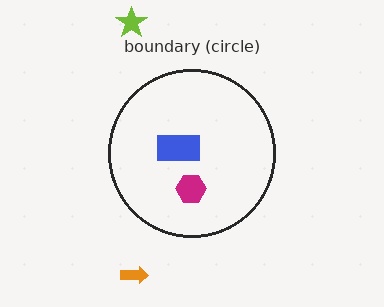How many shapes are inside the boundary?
2 inside, 2 outside.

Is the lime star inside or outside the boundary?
Outside.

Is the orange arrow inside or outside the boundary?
Outside.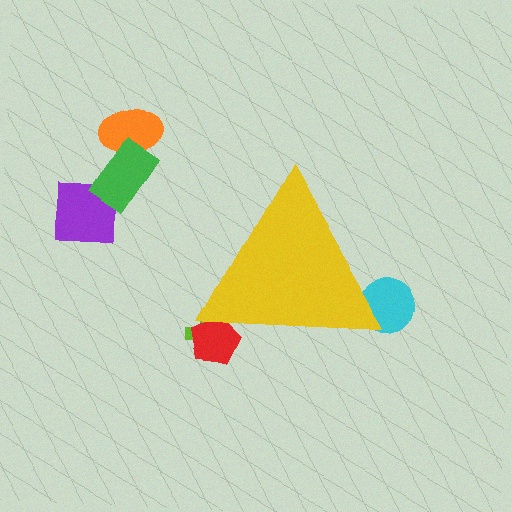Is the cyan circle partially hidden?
Yes, the cyan circle is partially hidden behind the yellow triangle.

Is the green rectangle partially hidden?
No, the green rectangle is fully visible.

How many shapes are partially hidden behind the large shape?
3 shapes are partially hidden.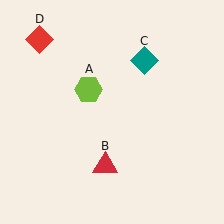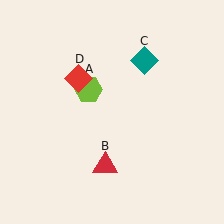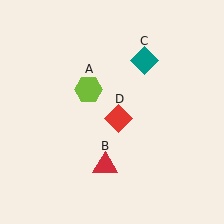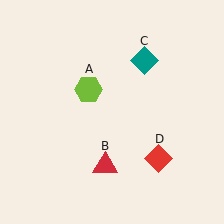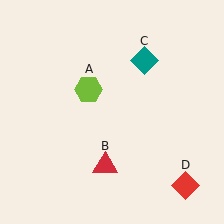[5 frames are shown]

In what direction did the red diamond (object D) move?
The red diamond (object D) moved down and to the right.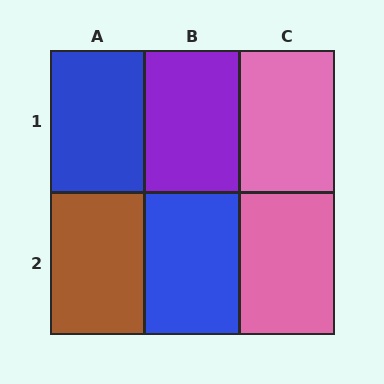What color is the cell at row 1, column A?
Blue.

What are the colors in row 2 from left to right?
Brown, blue, pink.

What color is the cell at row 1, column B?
Purple.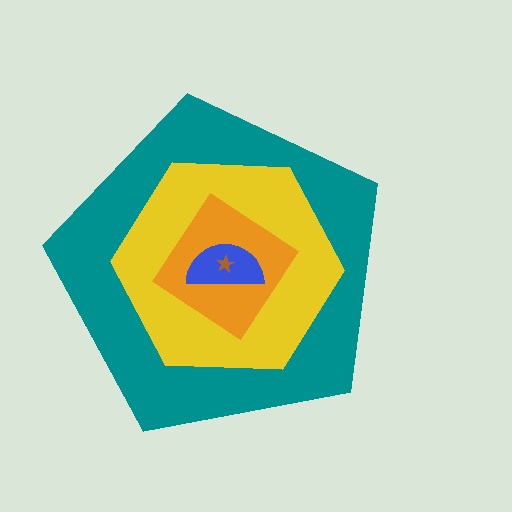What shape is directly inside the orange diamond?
The blue semicircle.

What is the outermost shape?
The teal pentagon.